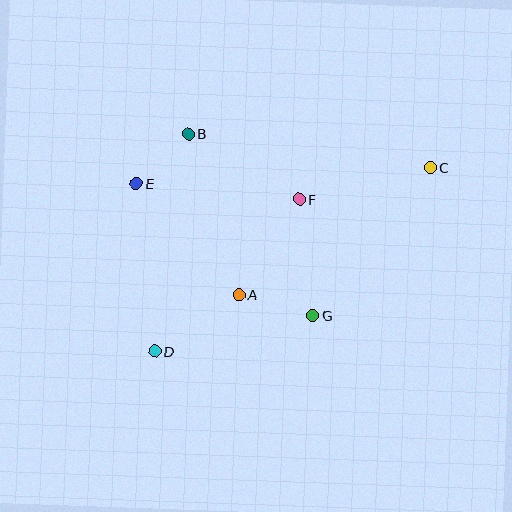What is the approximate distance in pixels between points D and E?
The distance between D and E is approximately 169 pixels.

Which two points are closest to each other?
Points B and E are closest to each other.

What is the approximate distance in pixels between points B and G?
The distance between B and G is approximately 220 pixels.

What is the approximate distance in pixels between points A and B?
The distance between A and B is approximately 169 pixels.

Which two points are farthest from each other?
Points C and D are farthest from each other.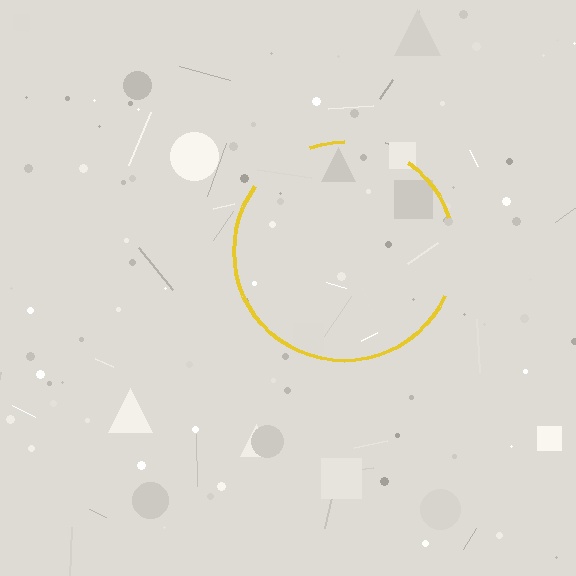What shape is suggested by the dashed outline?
The dashed outline suggests a circle.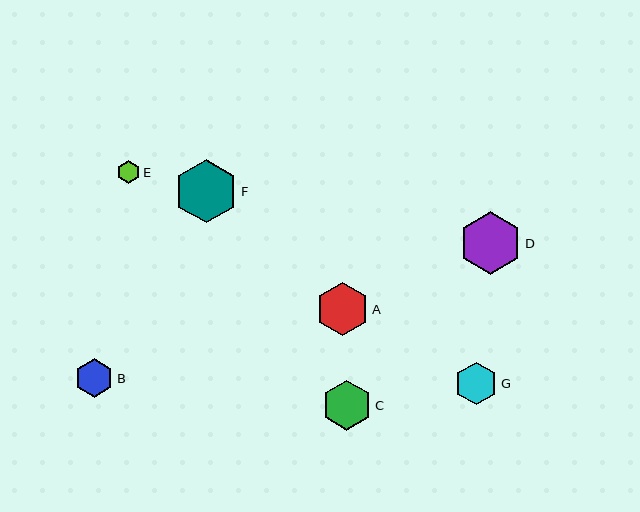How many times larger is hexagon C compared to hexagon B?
Hexagon C is approximately 1.3 times the size of hexagon B.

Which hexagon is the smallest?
Hexagon E is the smallest with a size of approximately 24 pixels.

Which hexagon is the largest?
Hexagon F is the largest with a size of approximately 63 pixels.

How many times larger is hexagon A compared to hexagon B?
Hexagon A is approximately 1.4 times the size of hexagon B.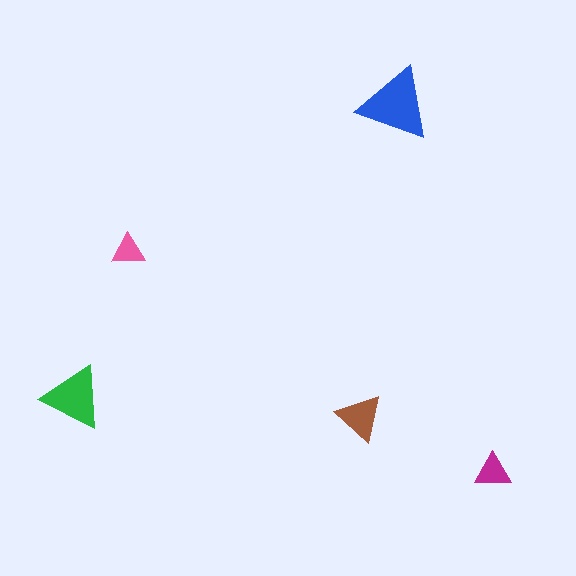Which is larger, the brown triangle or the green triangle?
The green one.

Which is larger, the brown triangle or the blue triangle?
The blue one.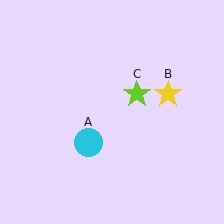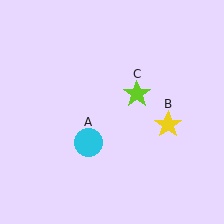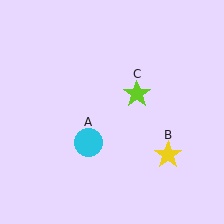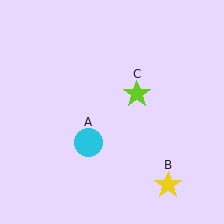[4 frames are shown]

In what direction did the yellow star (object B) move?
The yellow star (object B) moved down.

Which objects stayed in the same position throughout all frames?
Cyan circle (object A) and lime star (object C) remained stationary.